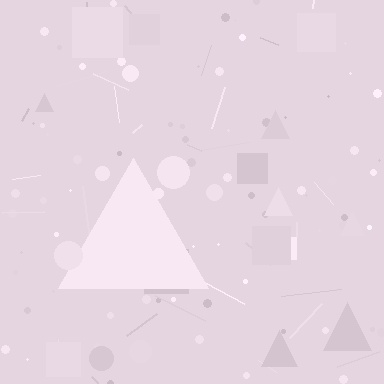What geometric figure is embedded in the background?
A triangle is embedded in the background.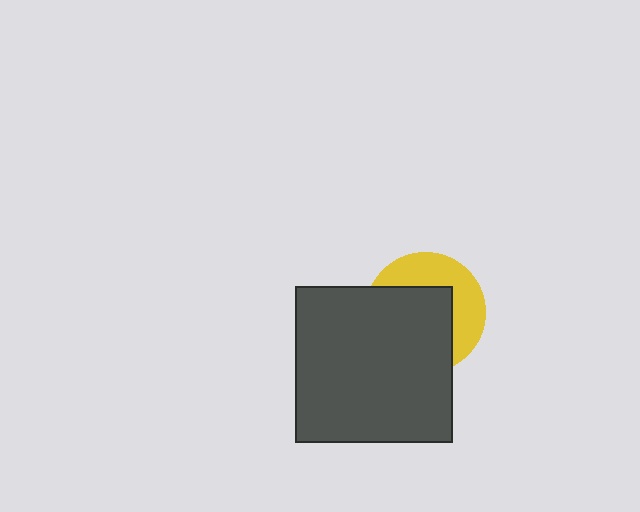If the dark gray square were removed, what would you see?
You would see the complete yellow circle.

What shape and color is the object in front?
The object in front is a dark gray square.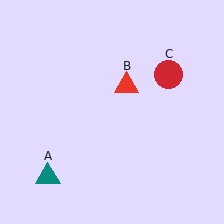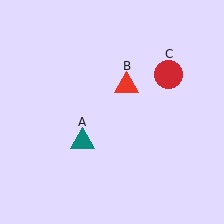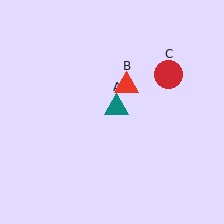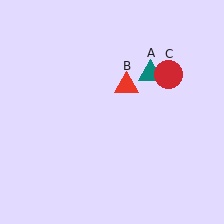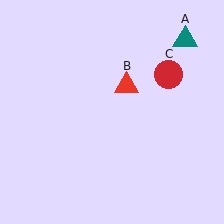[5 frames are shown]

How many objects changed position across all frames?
1 object changed position: teal triangle (object A).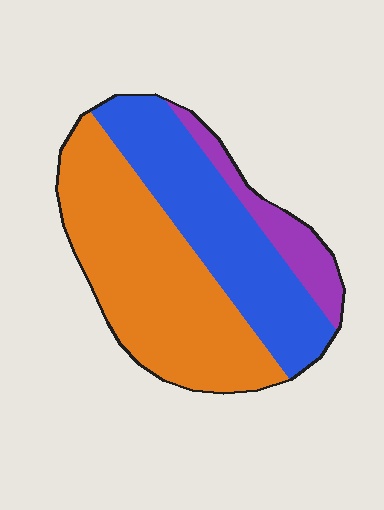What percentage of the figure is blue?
Blue takes up about three eighths (3/8) of the figure.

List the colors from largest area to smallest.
From largest to smallest: orange, blue, purple.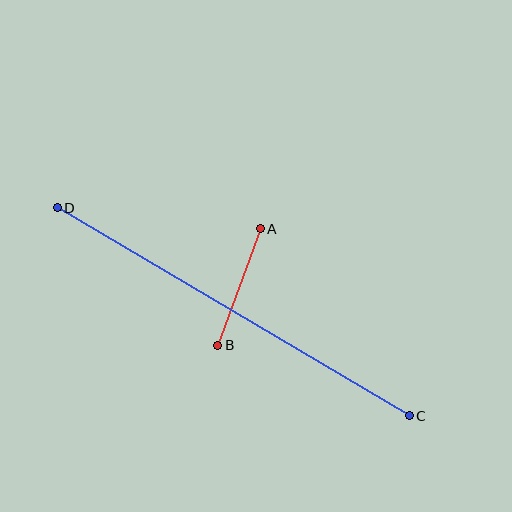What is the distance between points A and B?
The distance is approximately 124 pixels.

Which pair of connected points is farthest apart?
Points C and D are farthest apart.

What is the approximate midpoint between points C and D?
The midpoint is at approximately (233, 312) pixels.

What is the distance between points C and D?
The distance is approximately 409 pixels.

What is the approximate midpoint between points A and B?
The midpoint is at approximately (239, 287) pixels.